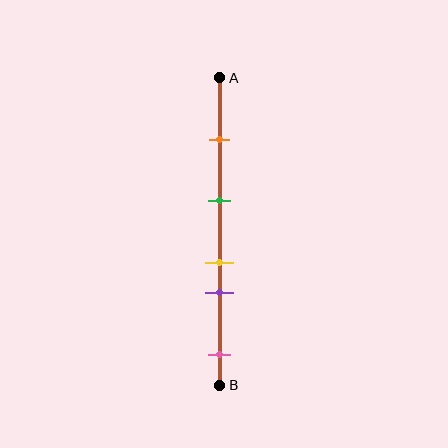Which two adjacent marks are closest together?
The yellow and purple marks are the closest adjacent pair.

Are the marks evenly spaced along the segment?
No, the marks are not evenly spaced.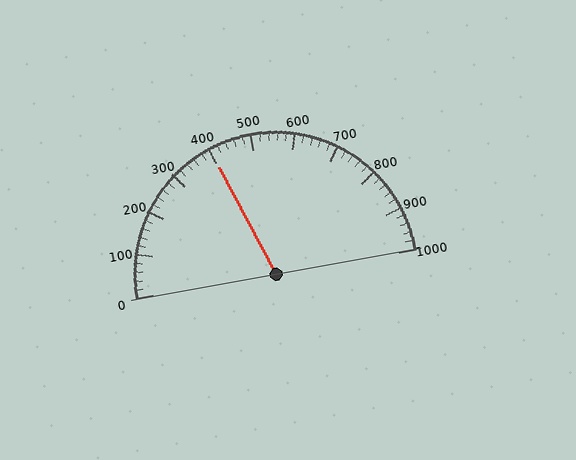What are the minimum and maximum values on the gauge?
The gauge ranges from 0 to 1000.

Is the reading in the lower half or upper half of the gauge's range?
The reading is in the lower half of the range (0 to 1000).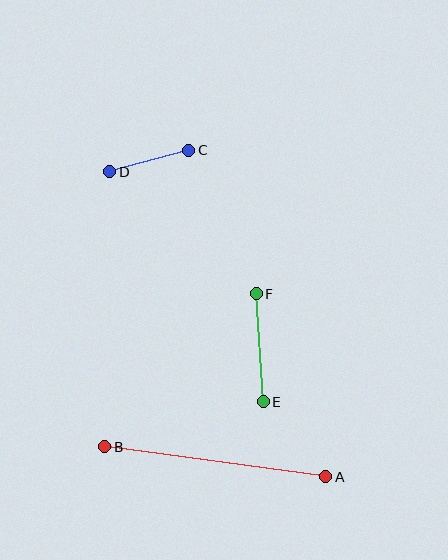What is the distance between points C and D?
The distance is approximately 82 pixels.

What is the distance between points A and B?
The distance is approximately 223 pixels.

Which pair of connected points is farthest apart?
Points A and B are farthest apart.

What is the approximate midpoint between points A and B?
The midpoint is at approximately (215, 462) pixels.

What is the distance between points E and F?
The distance is approximately 109 pixels.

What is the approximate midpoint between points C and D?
The midpoint is at approximately (149, 161) pixels.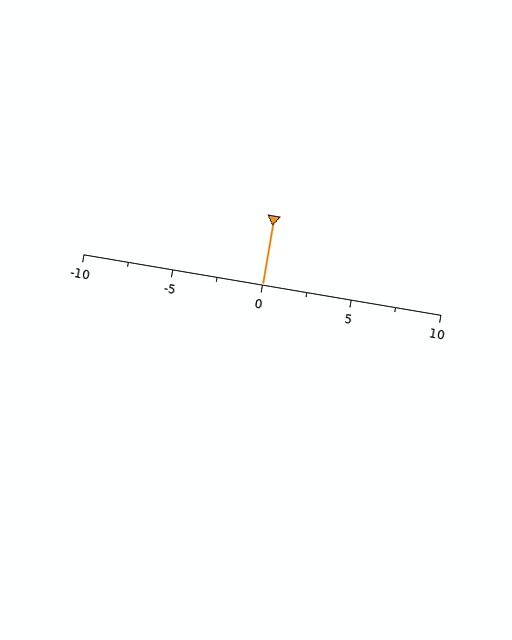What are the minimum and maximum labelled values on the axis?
The axis runs from -10 to 10.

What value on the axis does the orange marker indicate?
The marker indicates approximately 0.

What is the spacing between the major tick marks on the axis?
The major ticks are spaced 5 apart.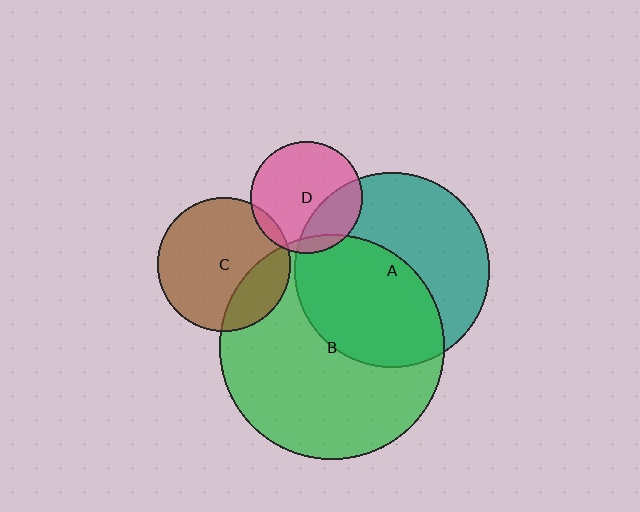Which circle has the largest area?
Circle B (green).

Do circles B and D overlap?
Yes.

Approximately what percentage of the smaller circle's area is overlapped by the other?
Approximately 5%.